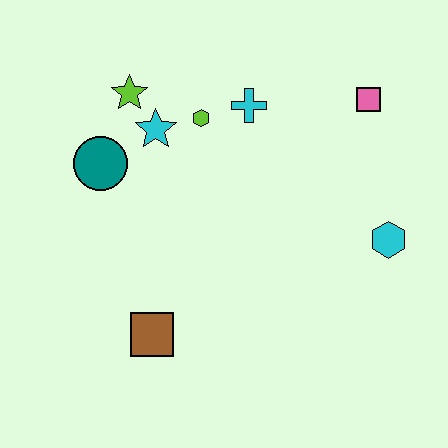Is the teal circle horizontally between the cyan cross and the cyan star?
No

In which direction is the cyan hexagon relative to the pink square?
The cyan hexagon is below the pink square.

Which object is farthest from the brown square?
The pink square is farthest from the brown square.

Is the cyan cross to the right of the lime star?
Yes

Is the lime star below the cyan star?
No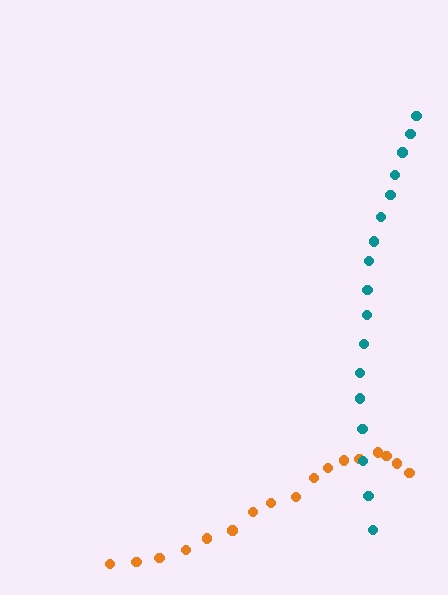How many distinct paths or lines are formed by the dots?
There are 2 distinct paths.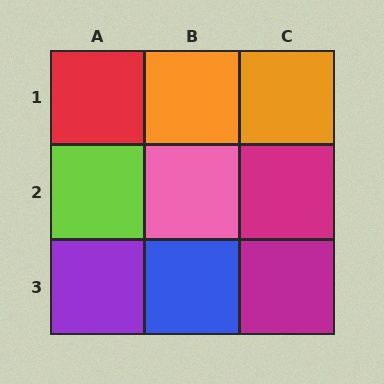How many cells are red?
1 cell is red.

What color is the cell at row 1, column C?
Orange.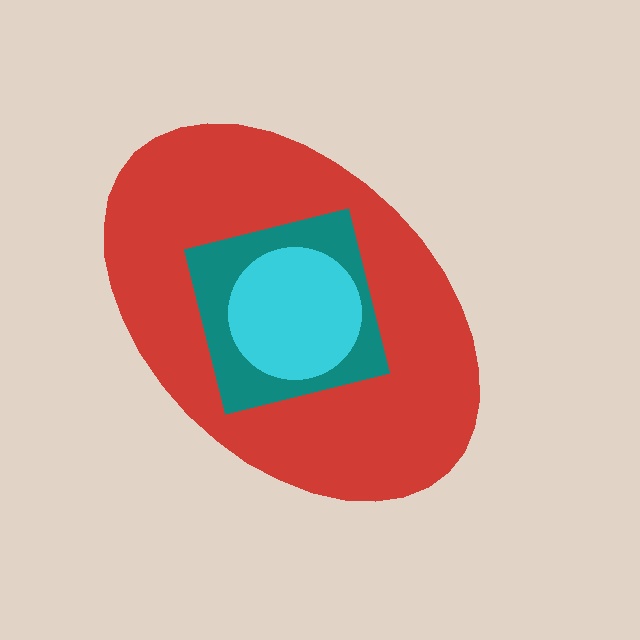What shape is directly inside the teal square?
The cyan circle.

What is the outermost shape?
The red ellipse.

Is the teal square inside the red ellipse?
Yes.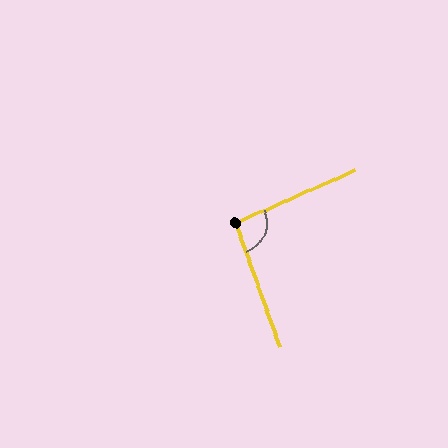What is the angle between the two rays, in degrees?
Approximately 95 degrees.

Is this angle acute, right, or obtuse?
It is approximately a right angle.